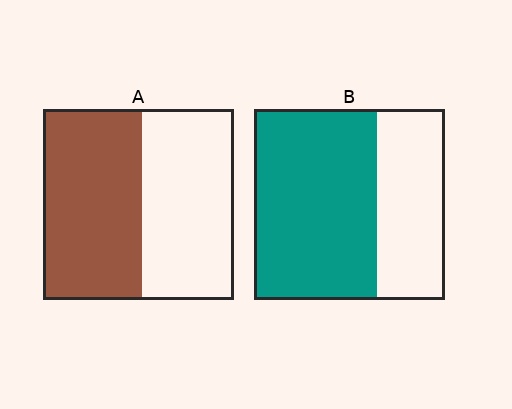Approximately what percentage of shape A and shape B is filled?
A is approximately 50% and B is approximately 65%.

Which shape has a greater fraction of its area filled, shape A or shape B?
Shape B.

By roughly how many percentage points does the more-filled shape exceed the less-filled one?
By roughly 15 percentage points (B over A).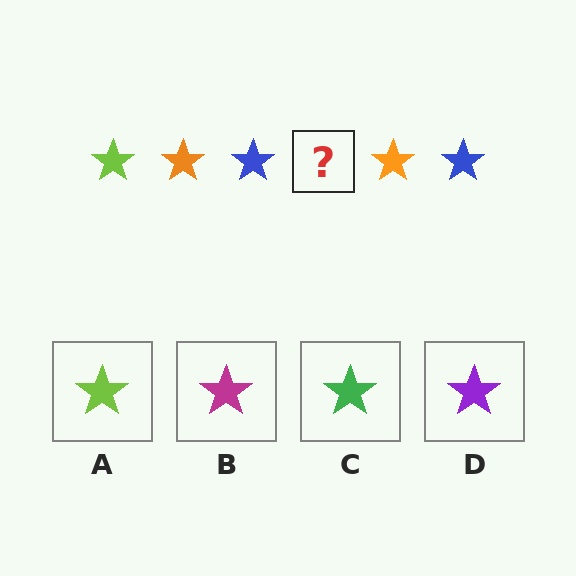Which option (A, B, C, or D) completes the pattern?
A.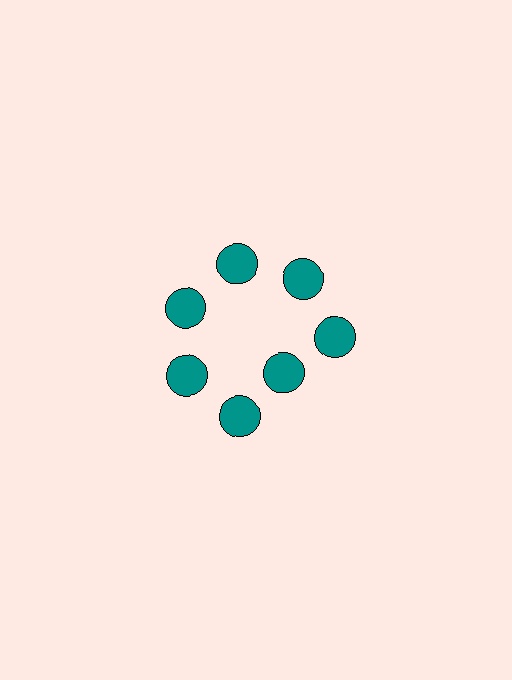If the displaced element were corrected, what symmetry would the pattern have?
It would have 7-fold rotational symmetry — the pattern would map onto itself every 51 degrees.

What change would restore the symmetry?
The symmetry would be restored by moving it outward, back onto the ring so that all 7 circles sit at equal angles and equal distance from the center.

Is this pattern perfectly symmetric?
No. The 7 teal circles are arranged in a ring, but one element near the 5 o'clock position is pulled inward toward the center, breaking the 7-fold rotational symmetry.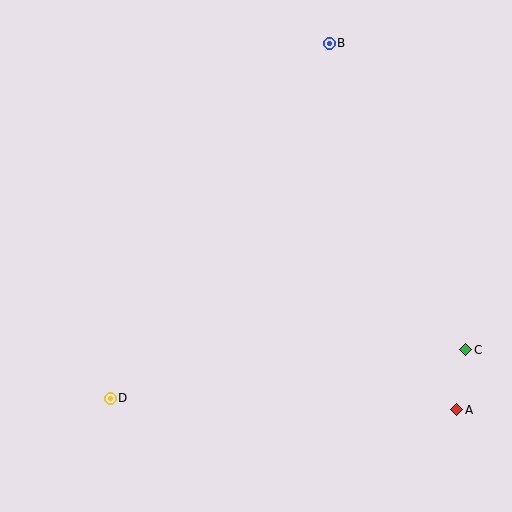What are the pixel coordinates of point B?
Point B is at (329, 43).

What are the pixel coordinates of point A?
Point A is at (457, 410).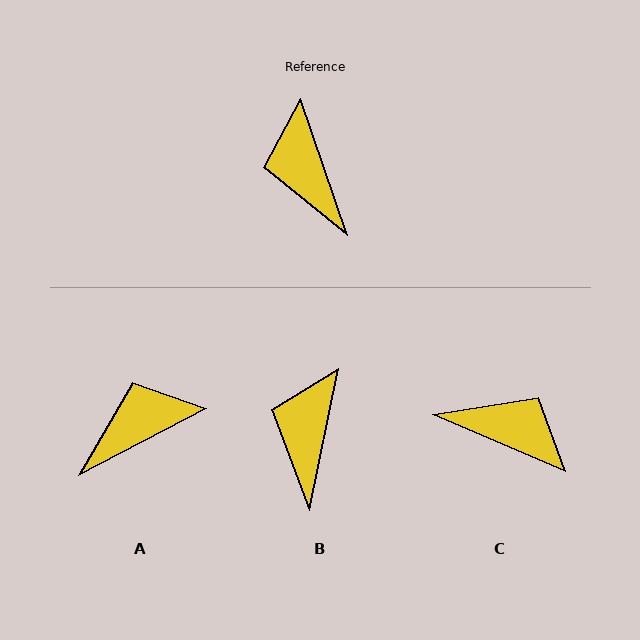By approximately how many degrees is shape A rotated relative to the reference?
Approximately 81 degrees clockwise.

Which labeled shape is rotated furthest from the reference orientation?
C, about 132 degrees away.